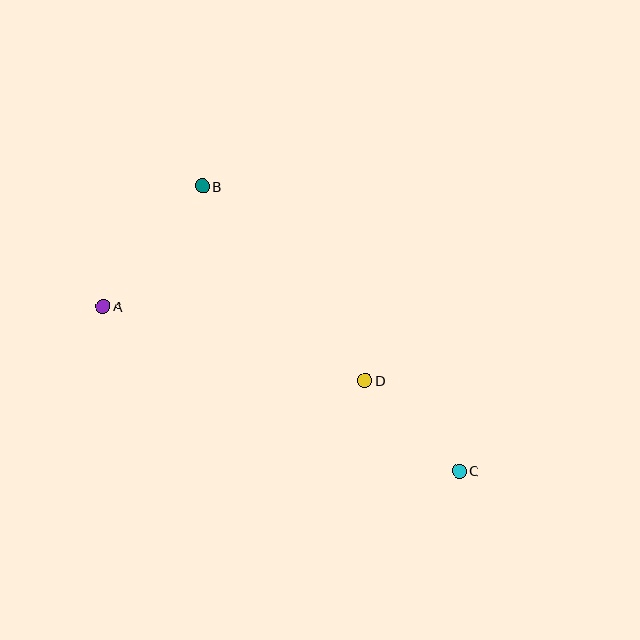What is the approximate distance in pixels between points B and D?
The distance between B and D is approximately 254 pixels.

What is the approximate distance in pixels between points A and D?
The distance between A and D is approximately 272 pixels.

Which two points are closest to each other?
Points C and D are closest to each other.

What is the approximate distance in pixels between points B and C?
The distance between B and C is approximately 384 pixels.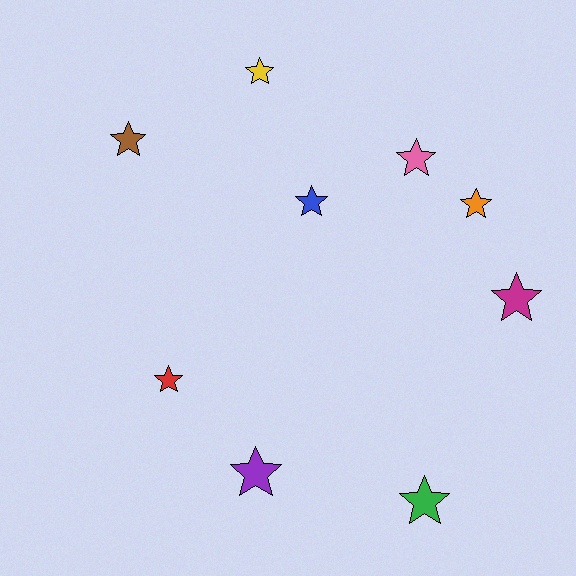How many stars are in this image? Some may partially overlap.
There are 9 stars.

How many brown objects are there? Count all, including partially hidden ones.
There is 1 brown object.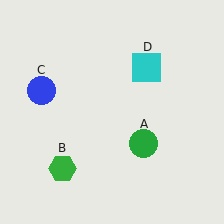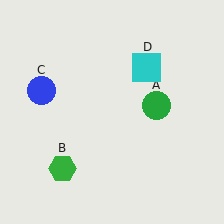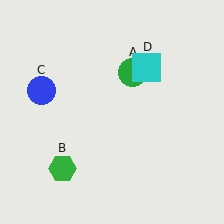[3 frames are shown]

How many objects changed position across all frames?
1 object changed position: green circle (object A).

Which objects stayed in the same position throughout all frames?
Green hexagon (object B) and blue circle (object C) and cyan square (object D) remained stationary.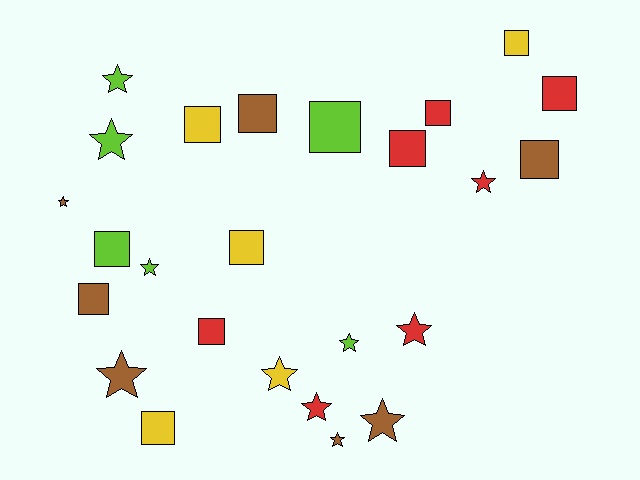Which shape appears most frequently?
Square, with 13 objects.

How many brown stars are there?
There are 4 brown stars.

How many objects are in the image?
There are 25 objects.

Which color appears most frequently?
Red, with 7 objects.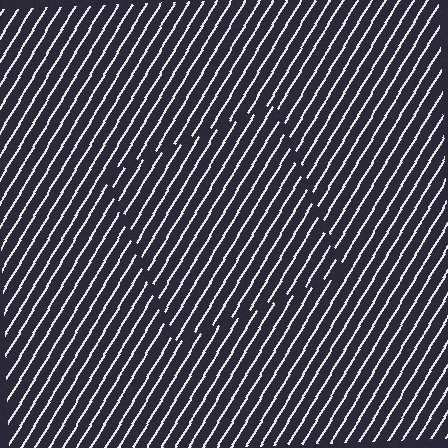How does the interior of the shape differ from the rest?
The interior of the shape contains the same grating, shifted by half a period — the contour is defined by the phase discontinuity where line-ends from the inner and outer gratings abut.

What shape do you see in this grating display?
An illusory square. The interior of the shape contains the same grating, shifted by half a period — the contour is defined by the phase discontinuity where line-ends from the inner and outer gratings abut.